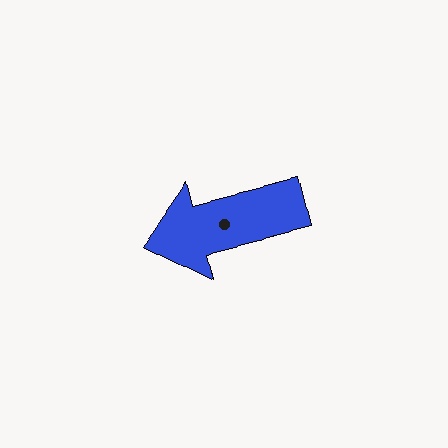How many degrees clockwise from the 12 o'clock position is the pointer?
Approximately 256 degrees.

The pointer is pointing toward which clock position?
Roughly 9 o'clock.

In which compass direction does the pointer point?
West.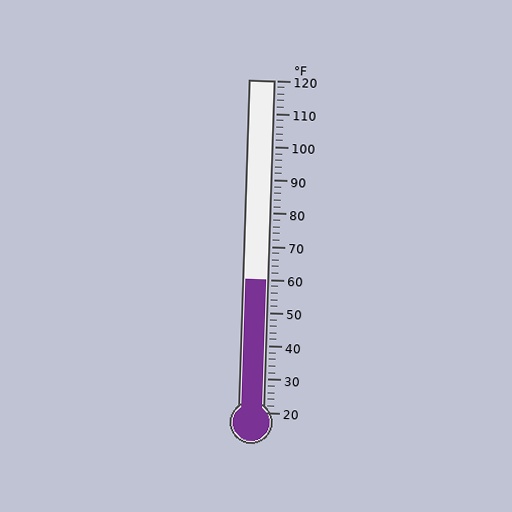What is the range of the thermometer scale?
The thermometer scale ranges from 20°F to 120°F.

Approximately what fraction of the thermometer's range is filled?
The thermometer is filled to approximately 40% of its range.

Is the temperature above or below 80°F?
The temperature is below 80°F.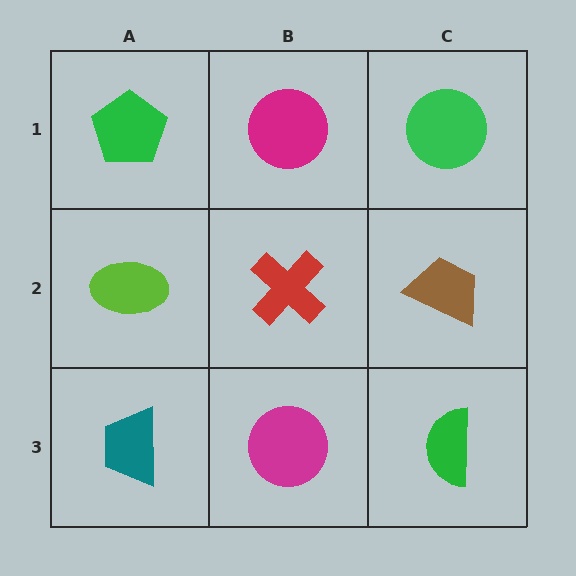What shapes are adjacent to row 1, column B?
A red cross (row 2, column B), a green pentagon (row 1, column A), a green circle (row 1, column C).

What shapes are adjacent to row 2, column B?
A magenta circle (row 1, column B), a magenta circle (row 3, column B), a lime ellipse (row 2, column A), a brown trapezoid (row 2, column C).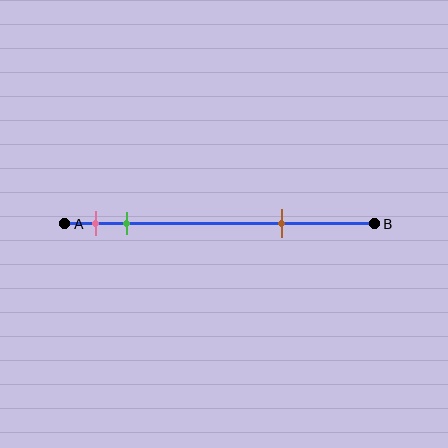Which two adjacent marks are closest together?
The pink and green marks are the closest adjacent pair.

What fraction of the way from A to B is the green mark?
The green mark is approximately 20% (0.2) of the way from A to B.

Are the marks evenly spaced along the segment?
No, the marks are not evenly spaced.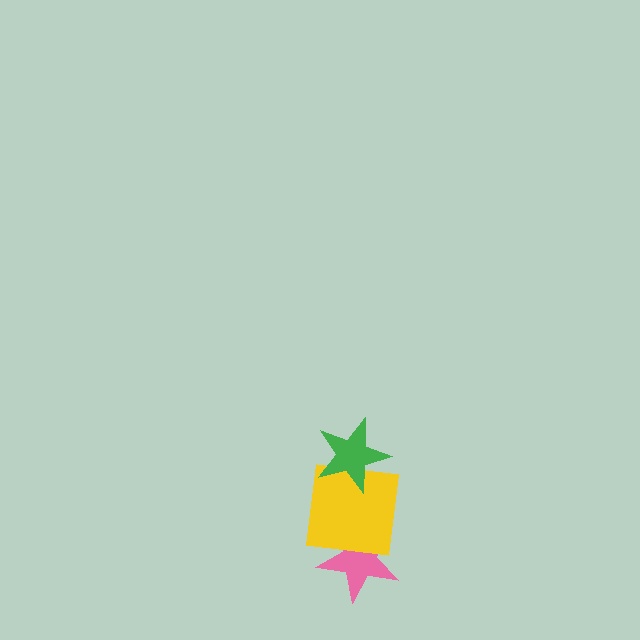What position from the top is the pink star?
The pink star is 3rd from the top.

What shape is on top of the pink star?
The yellow square is on top of the pink star.